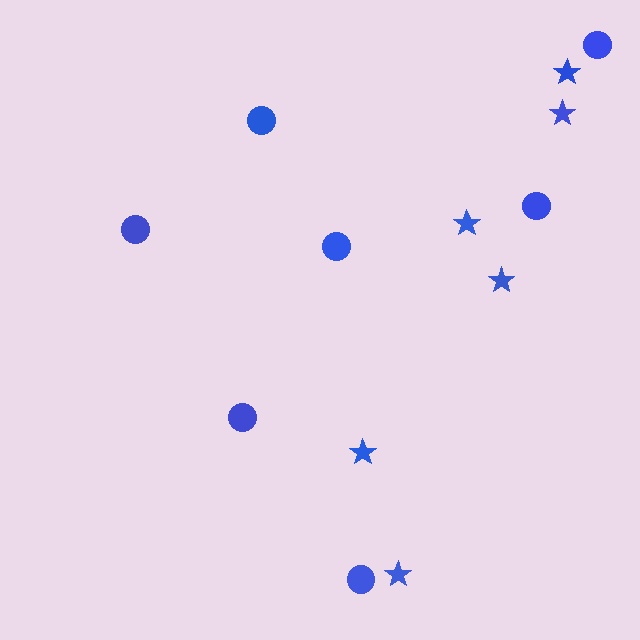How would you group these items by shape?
There are 2 groups: one group of stars (6) and one group of circles (7).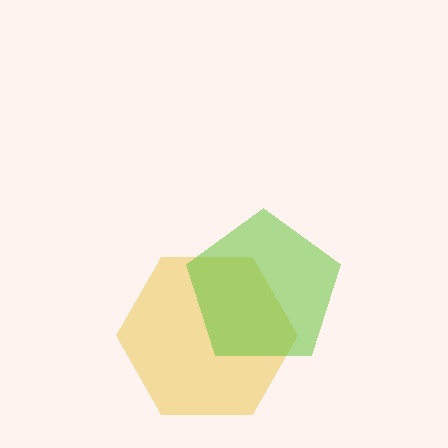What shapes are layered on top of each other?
The layered shapes are: a yellow hexagon, a lime pentagon.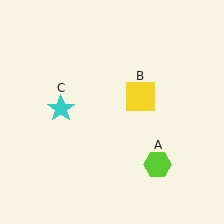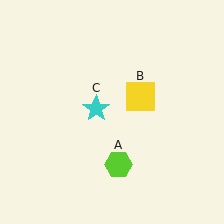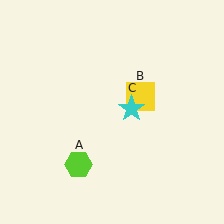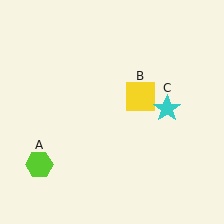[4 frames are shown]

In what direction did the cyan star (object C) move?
The cyan star (object C) moved right.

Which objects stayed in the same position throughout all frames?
Yellow square (object B) remained stationary.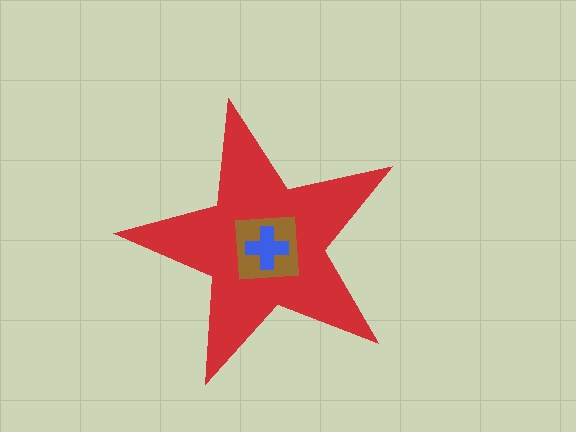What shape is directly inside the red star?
The brown square.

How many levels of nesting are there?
3.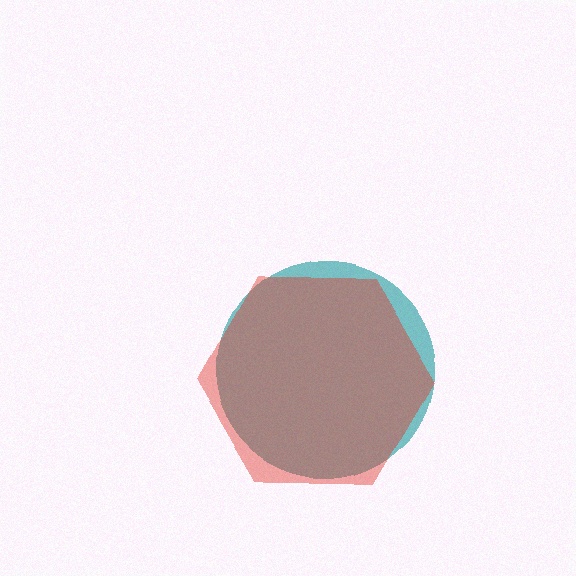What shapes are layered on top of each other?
The layered shapes are: a teal circle, a red hexagon.